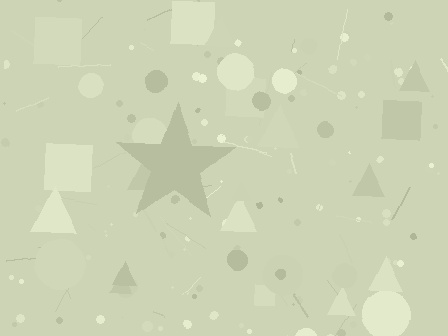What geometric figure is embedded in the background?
A star is embedded in the background.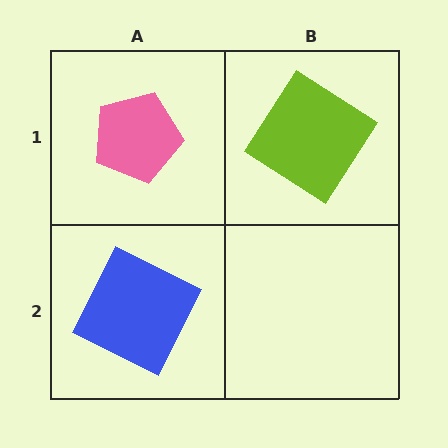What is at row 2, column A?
A blue square.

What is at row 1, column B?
A lime diamond.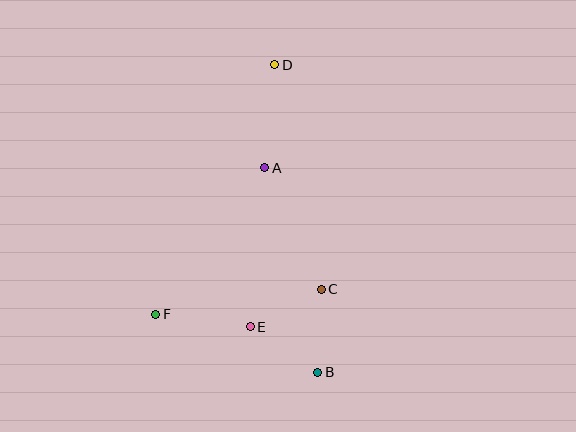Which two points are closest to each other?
Points C and E are closest to each other.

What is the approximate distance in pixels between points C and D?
The distance between C and D is approximately 230 pixels.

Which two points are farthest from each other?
Points B and D are farthest from each other.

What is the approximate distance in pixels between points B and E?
The distance between B and E is approximately 82 pixels.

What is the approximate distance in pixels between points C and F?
The distance between C and F is approximately 167 pixels.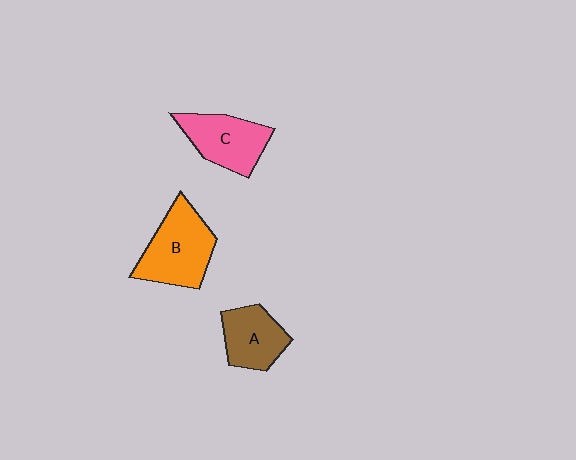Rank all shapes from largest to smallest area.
From largest to smallest: B (orange), C (pink), A (brown).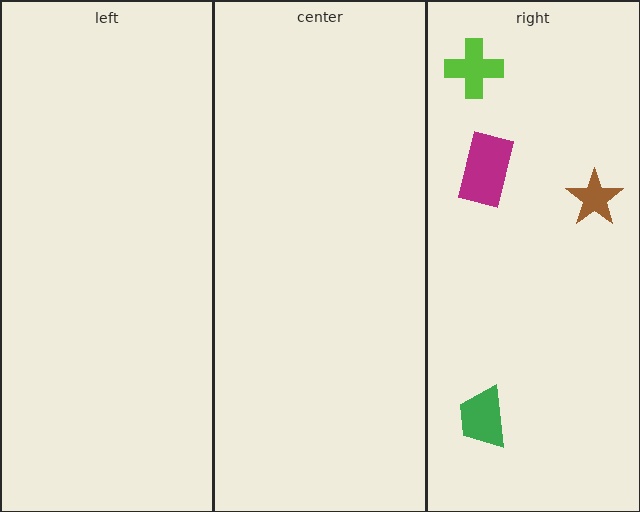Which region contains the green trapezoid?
The right region.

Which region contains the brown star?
The right region.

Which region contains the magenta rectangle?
The right region.